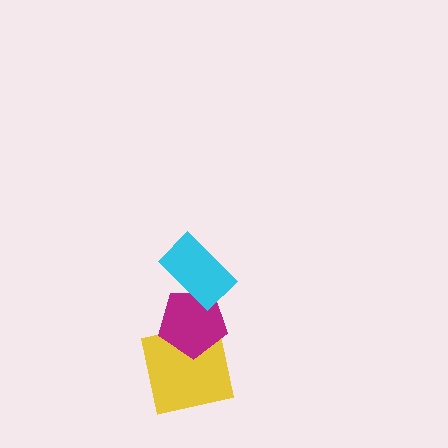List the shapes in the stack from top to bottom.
From top to bottom: the cyan rectangle, the magenta pentagon, the yellow square.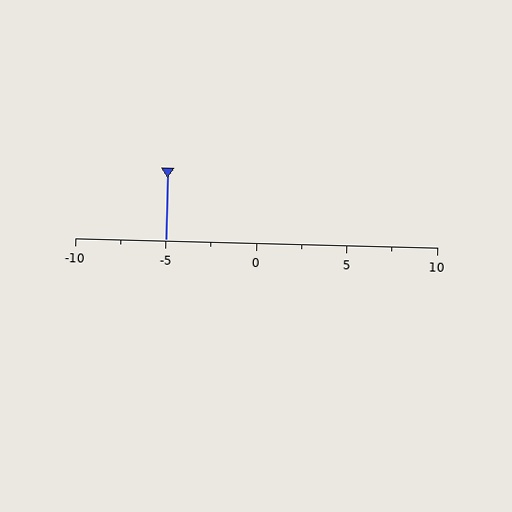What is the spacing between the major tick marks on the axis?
The major ticks are spaced 5 apart.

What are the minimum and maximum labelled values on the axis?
The axis runs from -10 to 10.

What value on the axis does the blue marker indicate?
The marker indicates approximately -5.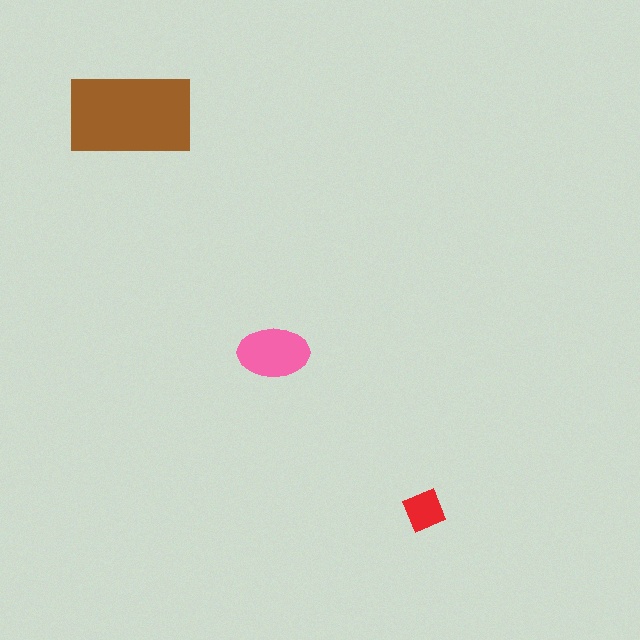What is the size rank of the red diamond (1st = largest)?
3rd.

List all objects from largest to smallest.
The brown rectangle, the pink ellipse, the red diamond.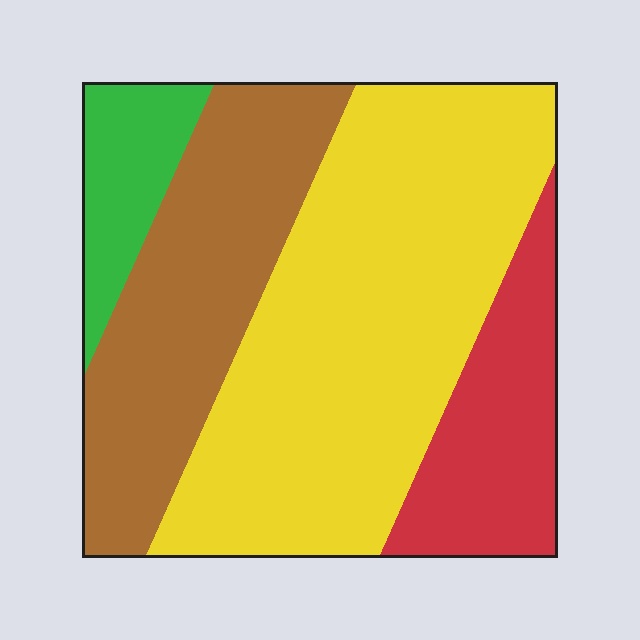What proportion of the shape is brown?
Brown takes up about one quarter (1/4) of the shape.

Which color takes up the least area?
Green, at roughly 10%.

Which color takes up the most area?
Yellow, at roughly 50%.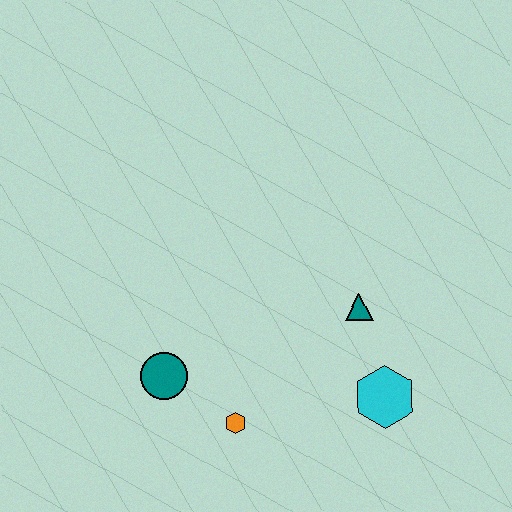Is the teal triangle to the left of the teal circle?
No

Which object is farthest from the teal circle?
The cyan hexagon is farthest from the teal circle.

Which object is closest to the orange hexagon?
The teal circle is closest to the orange hexagon.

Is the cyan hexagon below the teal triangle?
Yes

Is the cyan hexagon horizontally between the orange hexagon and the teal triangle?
No